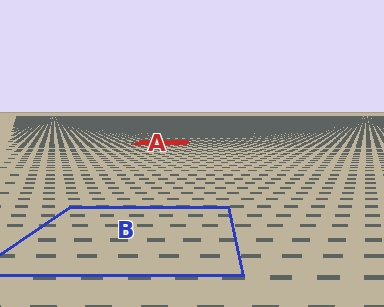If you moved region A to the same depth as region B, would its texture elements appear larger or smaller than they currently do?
They would appear larger. At a closer depth, the same texture elements are projected at a bigger on-screen size.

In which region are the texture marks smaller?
The texture marks are smaller in region A, because it is farther away.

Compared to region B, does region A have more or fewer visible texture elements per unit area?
Region A has more texture elements per unit area — they are packed more densely because it is farther away.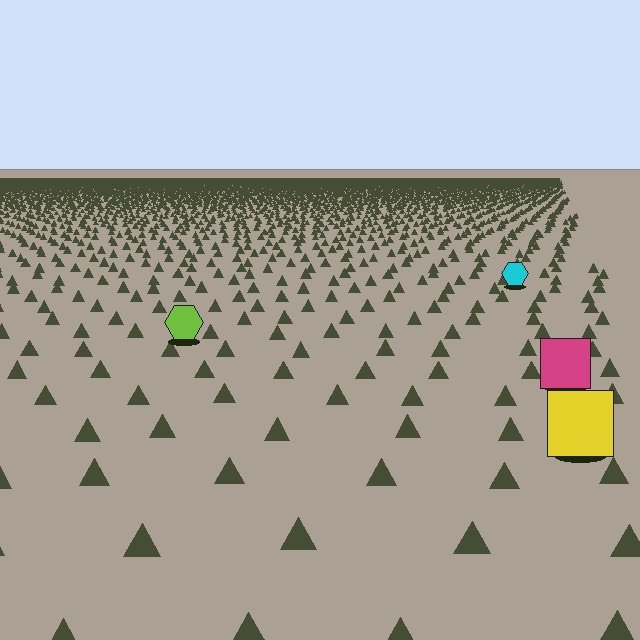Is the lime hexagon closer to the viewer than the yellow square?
No. The yellow square is closer — you can tell from the texture gradient: the ground texture is coarser near it.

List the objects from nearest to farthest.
From nearest to farthest: the yellow square, the magenta square, the lime hexagon, the cyan hexagon.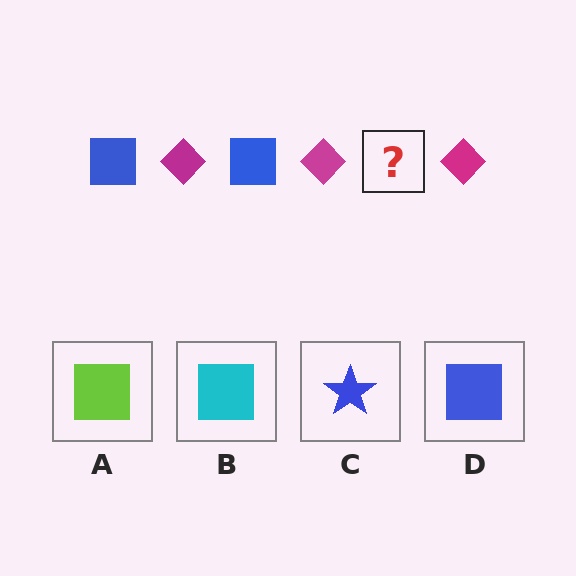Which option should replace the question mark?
Option D.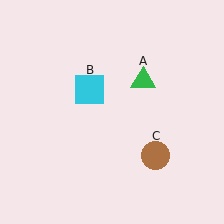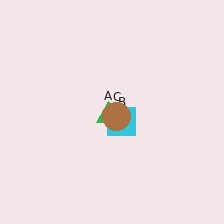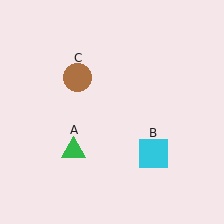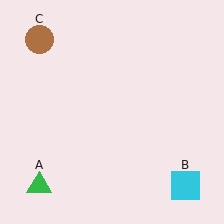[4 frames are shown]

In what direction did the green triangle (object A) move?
The green triangle (object A) moved down and to the left.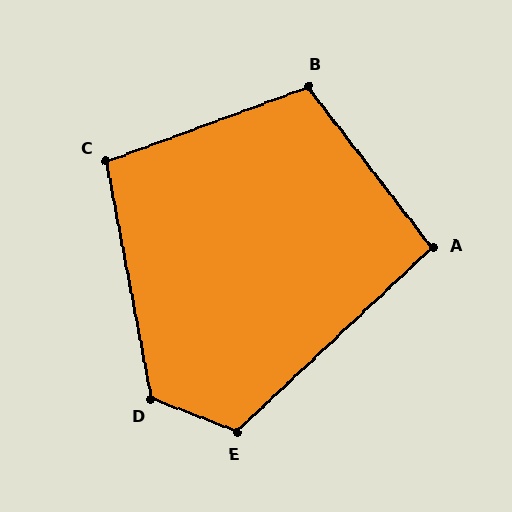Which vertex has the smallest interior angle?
A, at approximately 95 degrees.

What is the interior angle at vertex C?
Approximately 100 degrees (obtuse).